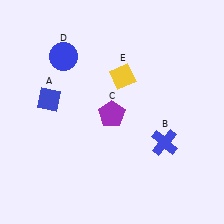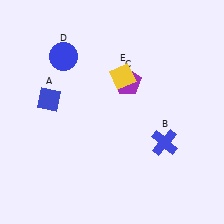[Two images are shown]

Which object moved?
The purple pentagon (C) moved up.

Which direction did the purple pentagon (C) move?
The purple pentagon (C) moved up.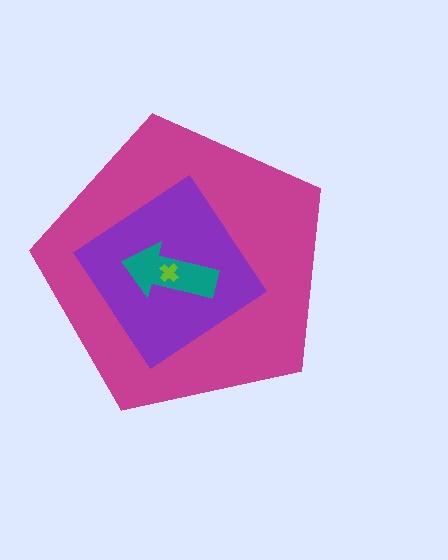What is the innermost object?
The lime cross.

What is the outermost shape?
The magenta pentagon.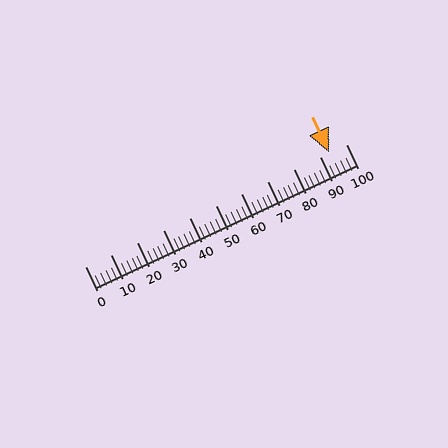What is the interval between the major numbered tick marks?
The major tick marks are spaced 10 units apart.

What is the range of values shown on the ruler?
The ruler shows values from 0 to 100.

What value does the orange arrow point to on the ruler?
The orange arrow points to approximately 94.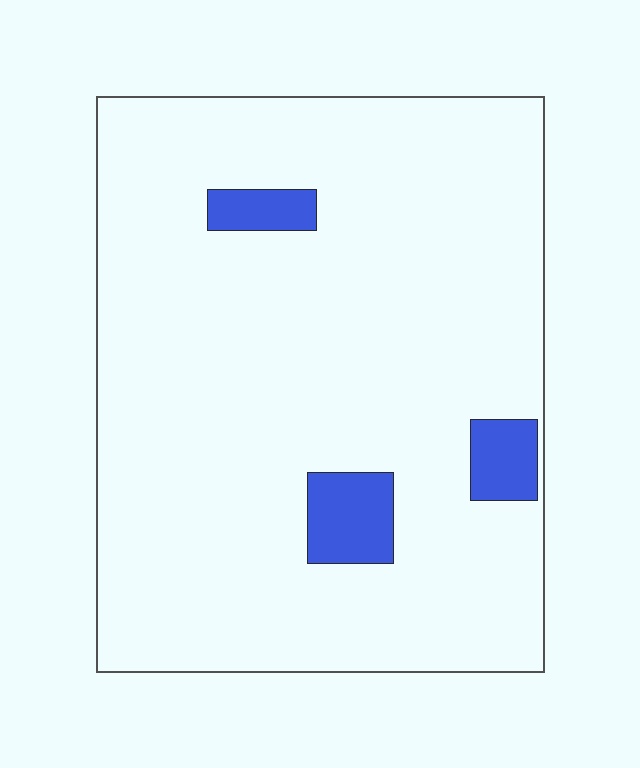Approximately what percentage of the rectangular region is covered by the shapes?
Approximately 5%.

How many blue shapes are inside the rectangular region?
3.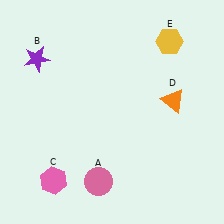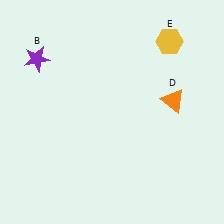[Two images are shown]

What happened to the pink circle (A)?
The pink circle (A) was removed in Image 2. It was in the bottom-left area of Image 1.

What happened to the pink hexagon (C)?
The pink hexagon (C) was removed in Image 2. It was in the bottom-left area of Image 1.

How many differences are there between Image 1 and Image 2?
There are 2 differences between the two images.